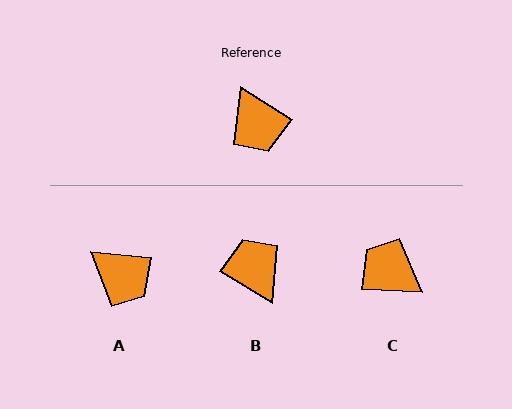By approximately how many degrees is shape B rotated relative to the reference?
Approximately 179 degrees clockwise.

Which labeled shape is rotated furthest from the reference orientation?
B, about 179 degrees away.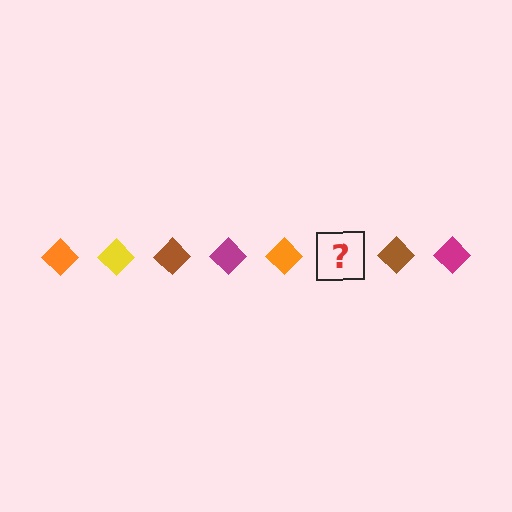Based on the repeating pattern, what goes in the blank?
The blank should be a yellow diamond.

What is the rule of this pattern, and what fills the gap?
The rule is that the pattern cycles through orange, yellow, brown, magenta diamonds. The gap should be filled with a yellow diamond.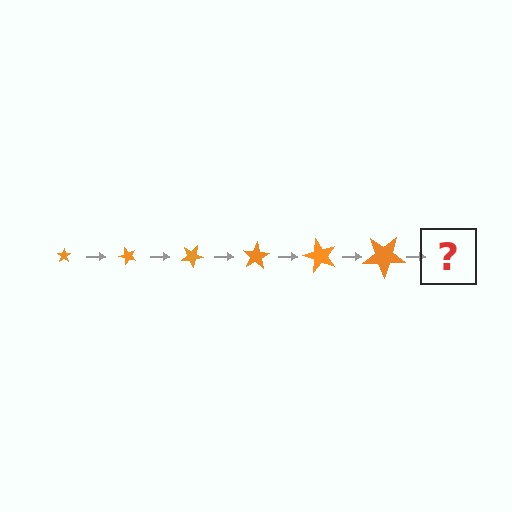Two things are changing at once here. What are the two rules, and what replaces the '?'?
The two rules are that the star grows larger each step and it rotates 50 degrees each step. The '?' should be a star, larger than the previous one and rotated 300 degrees from the start.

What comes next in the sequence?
The next element should be a star, larger than the previous one and rotated 300 degrees from the start.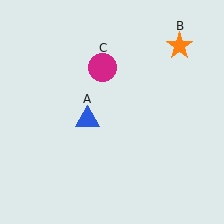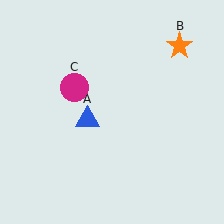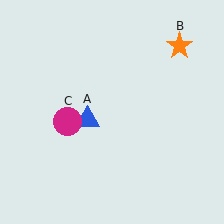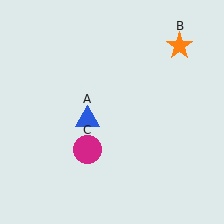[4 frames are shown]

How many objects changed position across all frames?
1 object changed position: magenta circle (object C).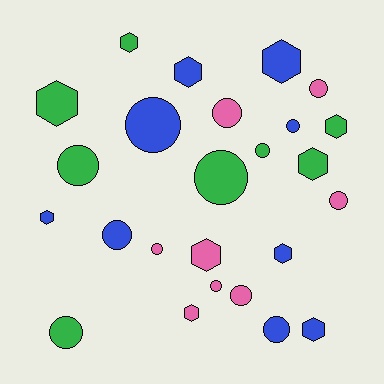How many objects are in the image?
There are 25 objects.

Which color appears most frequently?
Blue, with 9 objects.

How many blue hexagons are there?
There are 5 blue hexagons.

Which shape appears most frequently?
Circle, with 14 objects.